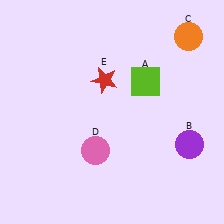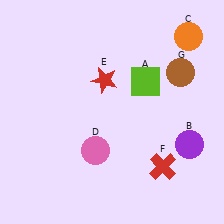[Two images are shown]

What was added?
A red cross (F), a brown circle (G) were added in Image 2.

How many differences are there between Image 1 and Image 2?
There are 2 differences between the two images.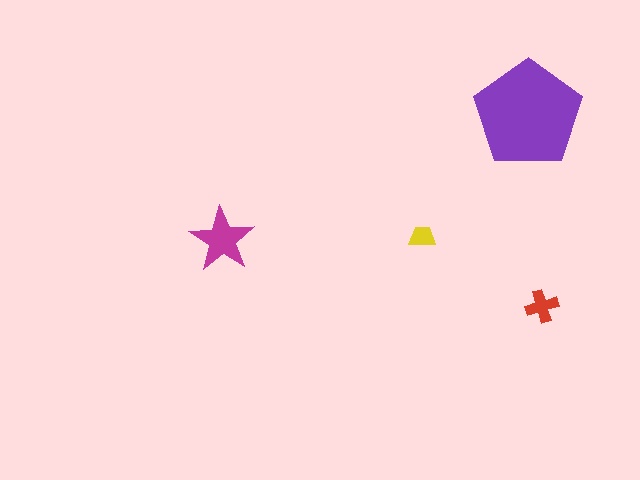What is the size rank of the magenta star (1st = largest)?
2nd.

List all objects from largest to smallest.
The purple pentagon, the magenta star, the red cross, the yellow trapezoid.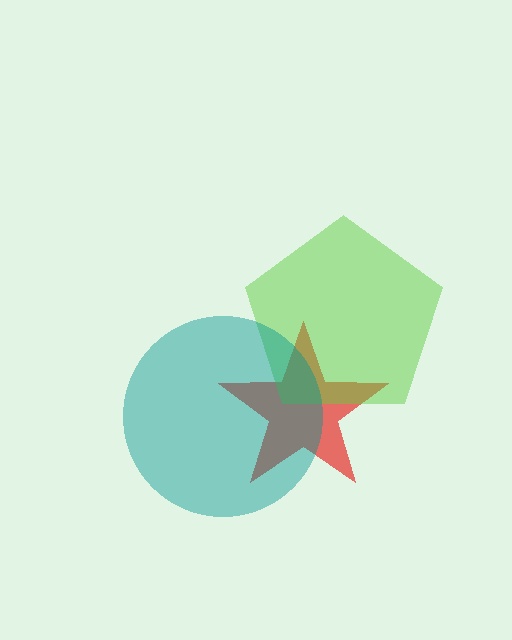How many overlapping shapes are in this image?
There are 3 overlapping shapes in the image.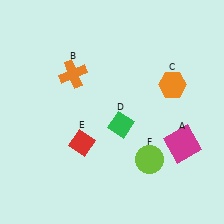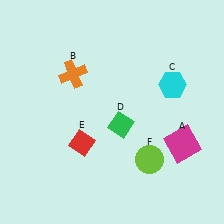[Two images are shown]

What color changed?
The hexagon (C) changed from orange in Image 1 to cyan in Image 2.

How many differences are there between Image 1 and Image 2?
There is 1 difference between the two images.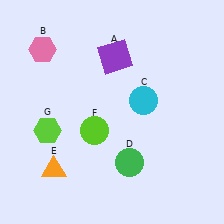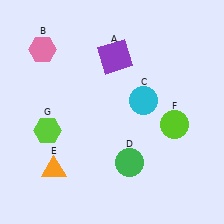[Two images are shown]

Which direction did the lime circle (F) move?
The lime circle (F) moved right.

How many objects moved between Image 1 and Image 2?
1 object moved between the two images.